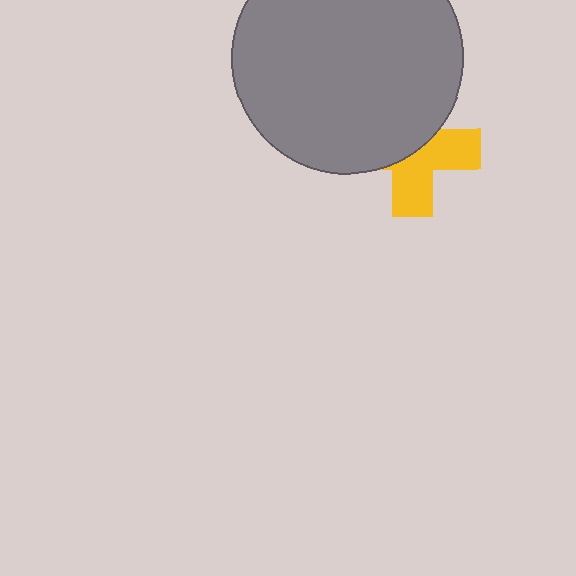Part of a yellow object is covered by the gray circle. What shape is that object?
It is a cross.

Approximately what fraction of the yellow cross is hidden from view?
Roughly 52% of the yellow cross is hidden behind the gray circle.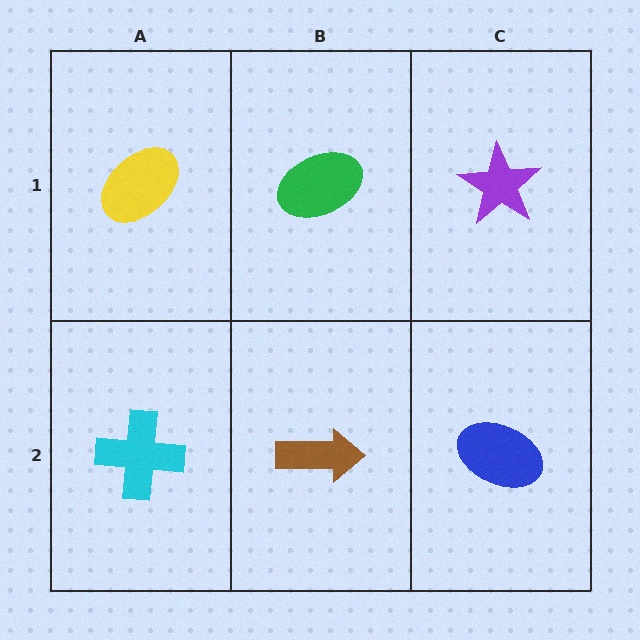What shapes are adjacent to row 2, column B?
A green ellipse (row 1, column B), a cyan cross (row 2, column A), a blue ellipse (row 2, column C).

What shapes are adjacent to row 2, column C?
A purple star (row 1, column C), a brown arrow (row 2, column B).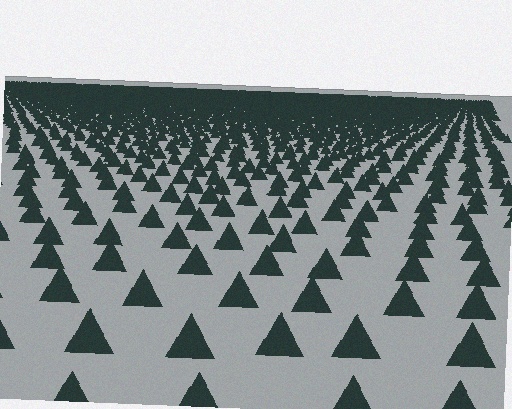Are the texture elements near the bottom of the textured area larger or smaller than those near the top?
Larger. Near the bottom, elements are closer to the viewer and appear at a bigger on-screen size.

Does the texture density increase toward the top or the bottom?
Density increases toward the top.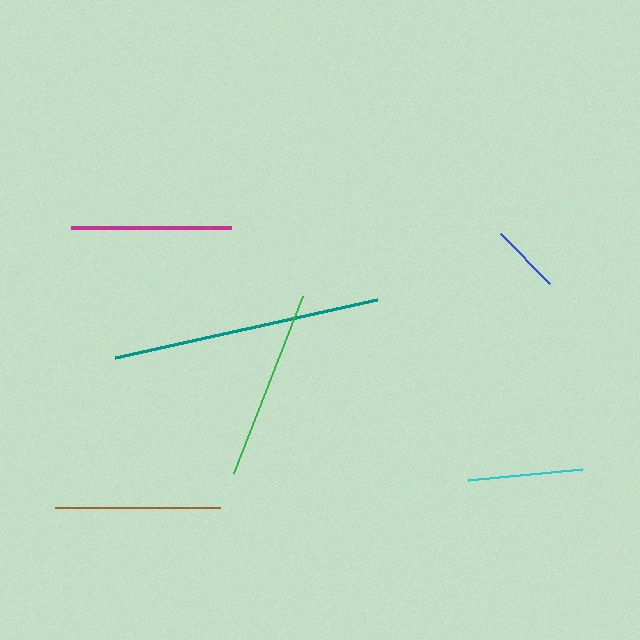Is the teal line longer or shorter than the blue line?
The teal line is longer than the blue line.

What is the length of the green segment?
The green segment is approximately 189 pixels long.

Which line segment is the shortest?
The blue line is the shortest at approximately 70 pixels.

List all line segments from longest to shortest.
From longest to shortest: teal, green, brown, magenta, cyan, blue.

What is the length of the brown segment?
The brown segment is approximately 164 pixels long.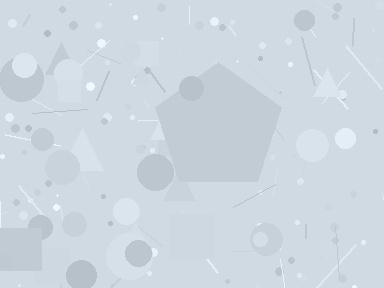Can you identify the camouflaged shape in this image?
The camouflaged shape is a pentagon.